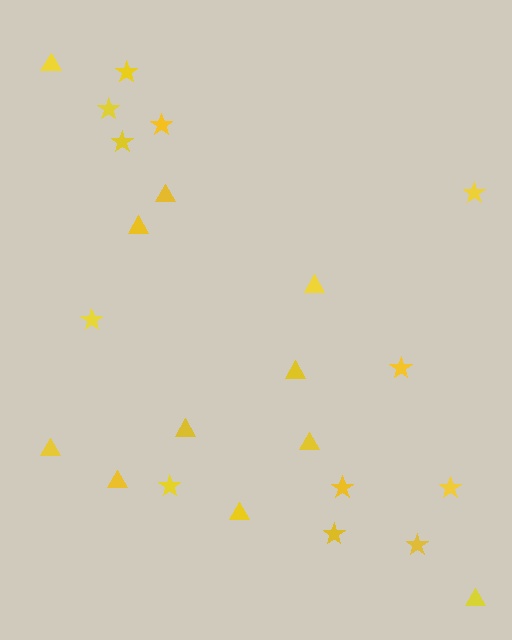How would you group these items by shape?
There are 2 groups: one group of stars (12) and one group of triangles (11).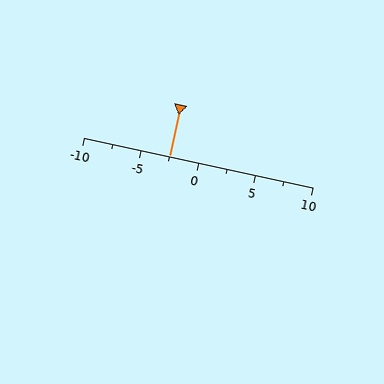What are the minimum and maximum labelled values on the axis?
The axis runs from -10 to 10.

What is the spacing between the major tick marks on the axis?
The major ticks are spaced 5 apart.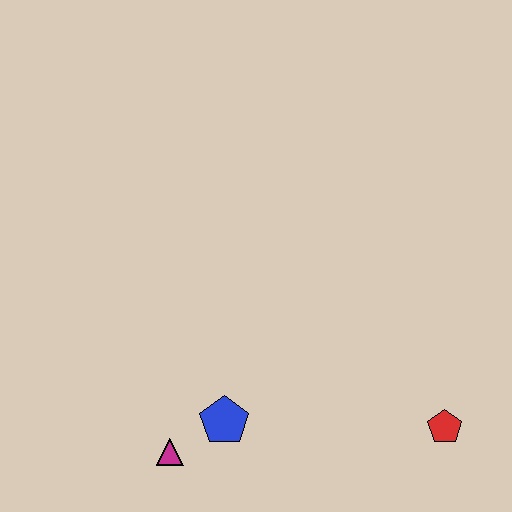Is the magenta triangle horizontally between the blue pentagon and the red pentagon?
No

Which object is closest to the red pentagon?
The blue pentagon is closest to the red pentagon.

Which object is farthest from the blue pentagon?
The red pentagon is farthest from the blue pentagon.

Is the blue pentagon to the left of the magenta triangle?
No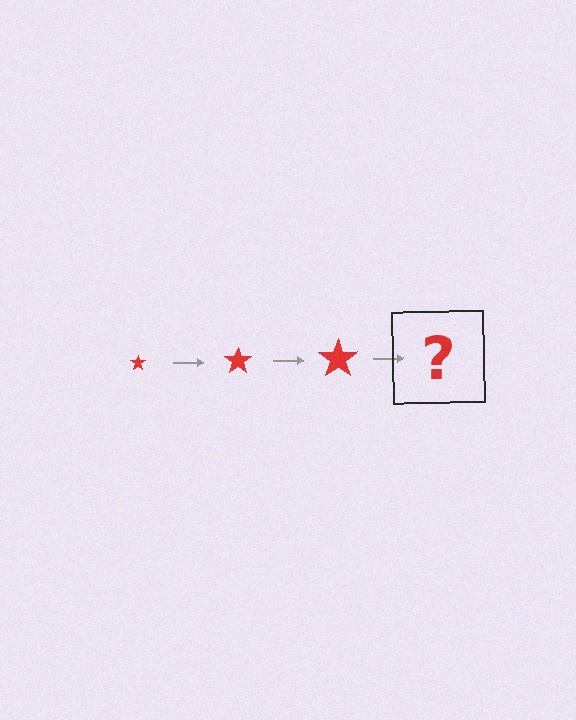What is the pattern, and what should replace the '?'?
The pattern is that the star gets progressively larger each step. The '?' should be a red star, larger than the previous one.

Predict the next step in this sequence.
The next step is a red star, larger than the previous one.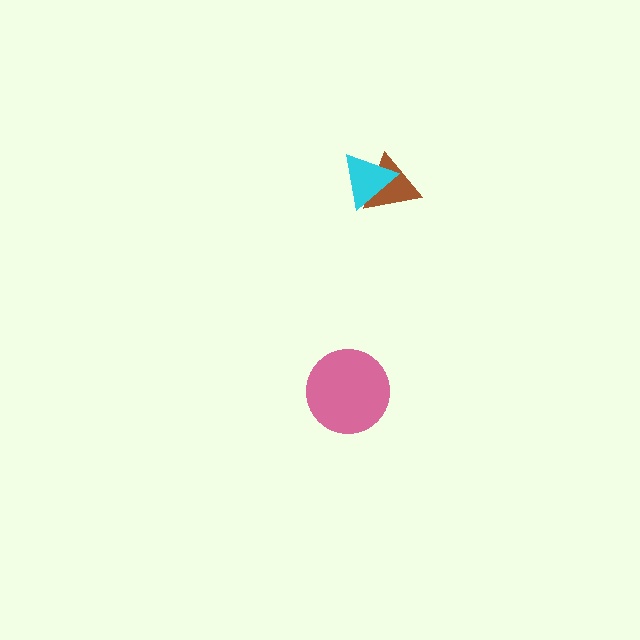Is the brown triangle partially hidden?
Yes, it is partially covered by another shape.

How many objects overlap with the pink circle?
0 objects overlap with the pink circle.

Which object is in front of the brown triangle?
The cyan triangle is in front of the brown triangle.